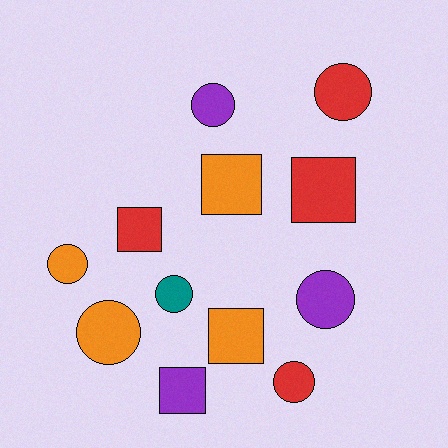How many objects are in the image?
There are 12 objects.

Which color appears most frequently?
Orange, with 4 objects.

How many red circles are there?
There are 2 red circles.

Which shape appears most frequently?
Circle, with 7 objects.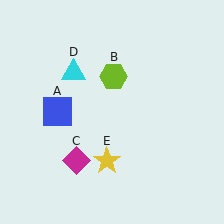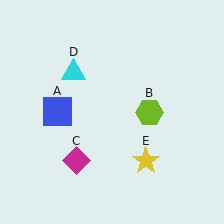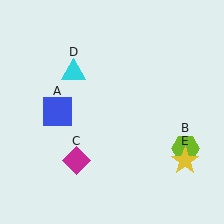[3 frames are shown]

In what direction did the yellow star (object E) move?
The yellow star (object E) moved right.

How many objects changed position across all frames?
2 objects changed position: lime hexagon (object B), yellow star (object E).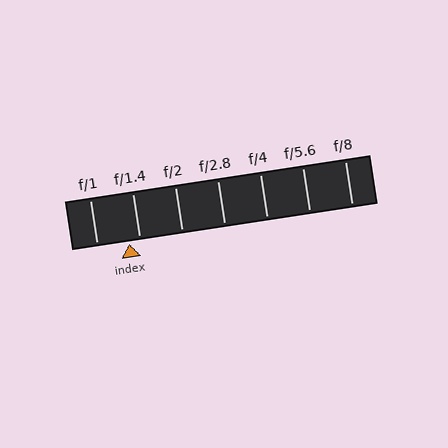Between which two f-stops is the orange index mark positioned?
The index mark is between f/1 and f/1.4.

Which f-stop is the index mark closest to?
The index mark is closest to f/1.4.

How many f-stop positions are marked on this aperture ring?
There are 7 f-stop positions marked.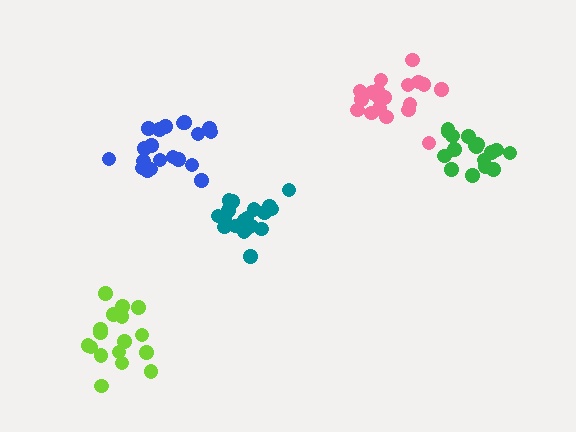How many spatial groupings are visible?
There are 5 spatial groupings.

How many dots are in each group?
Group 1: 17 dots, Group 2: 19 dots, Group 3: 17 dots, Group 4: 19 dots, Group 5: 21 dots (93 total).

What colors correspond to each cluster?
The clusters are colored: green, teal, lime, pink, blue.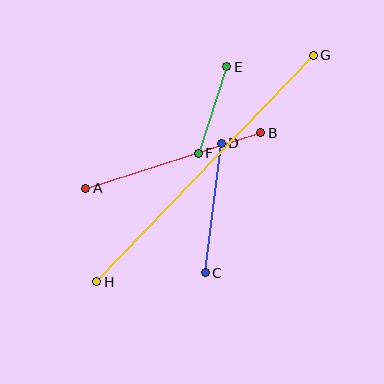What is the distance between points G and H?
The distance is approximately 313 pixels.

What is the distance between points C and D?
The distance is approximately 130 pixels.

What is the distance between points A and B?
The distance is approximately 184 pixels.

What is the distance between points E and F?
The distance is approximately 91 pixels.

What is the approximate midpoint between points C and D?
The midpoint is at approximately (213, 208) pixels.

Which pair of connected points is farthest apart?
Points G and H are farthest apart.